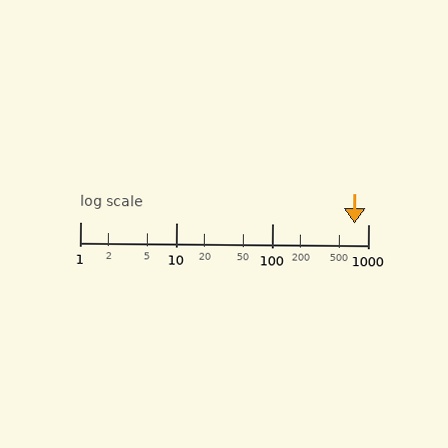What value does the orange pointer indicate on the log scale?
The pointer indicates approximately 720.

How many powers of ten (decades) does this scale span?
The scale spans 3 decades, from 1 to 1000.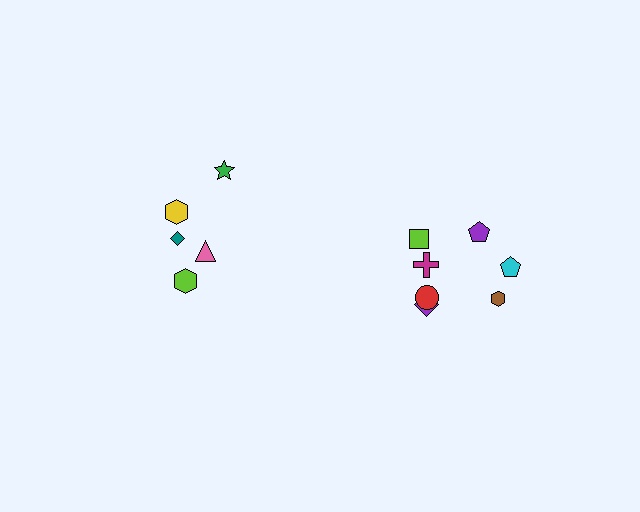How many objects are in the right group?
There are 7 objects.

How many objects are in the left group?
There are 5 objects.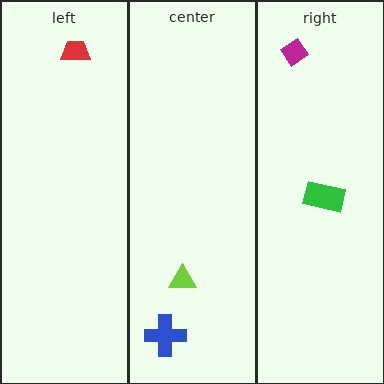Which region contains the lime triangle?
The center region.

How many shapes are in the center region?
2.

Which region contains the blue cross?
The center region.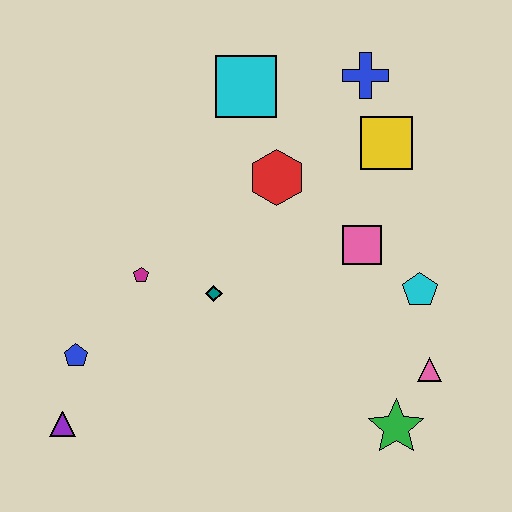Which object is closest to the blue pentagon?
The purple triangle is closest to the blue pentagon.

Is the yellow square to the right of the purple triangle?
Yes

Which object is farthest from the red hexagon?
The purple triangle is farthest from the red hexagon.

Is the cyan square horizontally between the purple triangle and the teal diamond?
No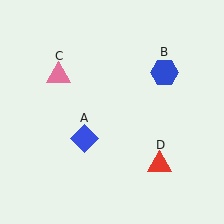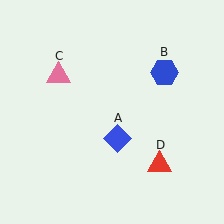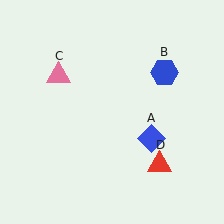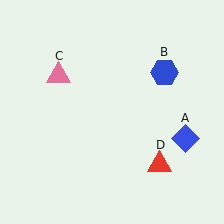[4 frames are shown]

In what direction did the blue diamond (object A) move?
The blue diamond (object A) moved right.